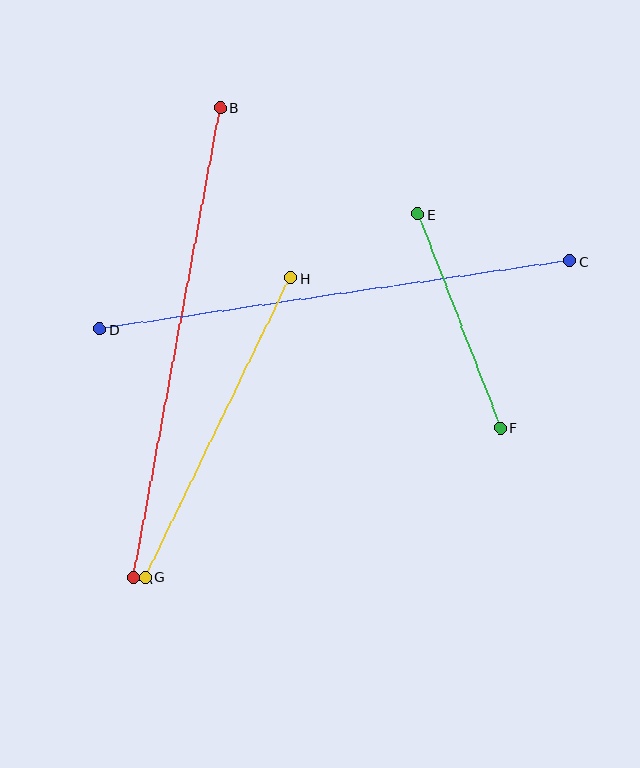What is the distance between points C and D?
The distance is approximately 475 pixels.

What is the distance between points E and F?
The distance is approximately 229 pixels.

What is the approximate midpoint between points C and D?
The midpoint is at approximately (335, 295) pixels.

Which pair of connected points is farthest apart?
Points A and B are farthest apart.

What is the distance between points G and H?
The distance is approximately 332 pixels.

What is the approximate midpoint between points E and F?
The midpoint is at approximately (459, 321) pixels.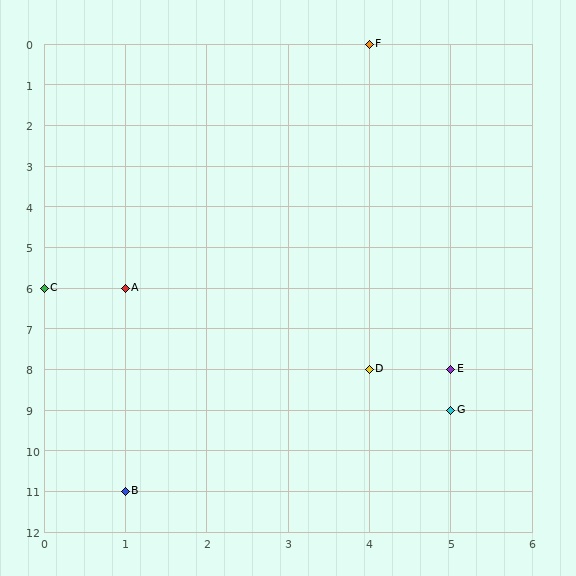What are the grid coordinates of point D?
Point D is at grid coordinates (4, 8).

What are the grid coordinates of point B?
Point B is at grid coordinates (1, 11).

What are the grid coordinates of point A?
Point A is at grid coordinates (1, 6).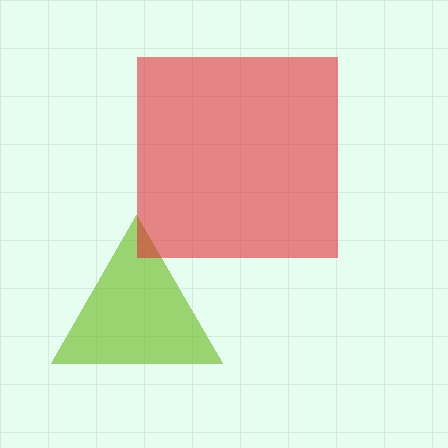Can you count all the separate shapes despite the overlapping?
Yes, there are 2 separate shapes.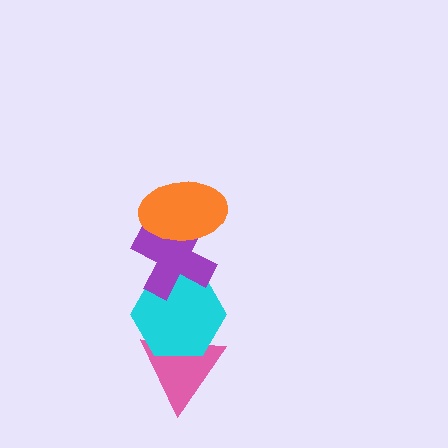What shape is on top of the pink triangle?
The cyan hexagon is on top of the pink triangle.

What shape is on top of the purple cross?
The orange ellipse is on top of the purple cross.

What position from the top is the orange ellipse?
The orange ellipse is 1st from the top.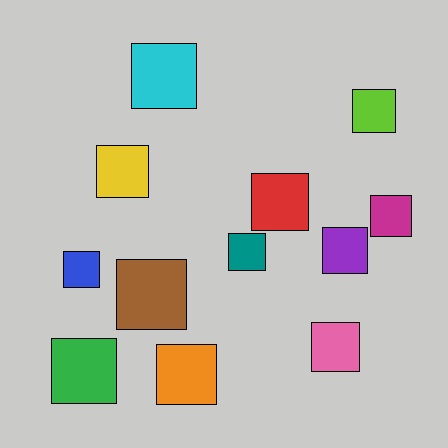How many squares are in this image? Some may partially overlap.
There are 12 squares.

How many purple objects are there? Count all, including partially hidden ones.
There is 1 purple object.